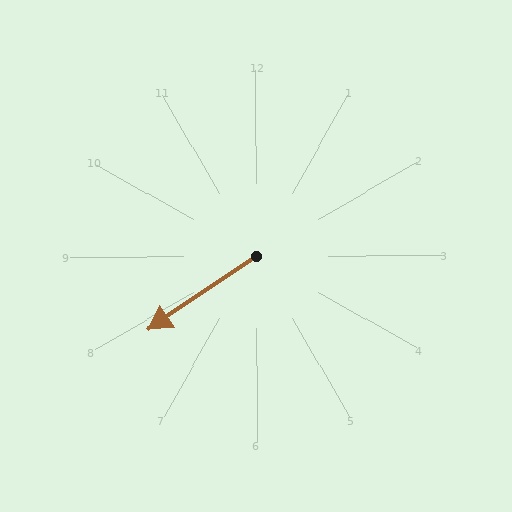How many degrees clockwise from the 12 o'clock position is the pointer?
Approximately 236 degrees.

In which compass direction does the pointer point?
Southwest.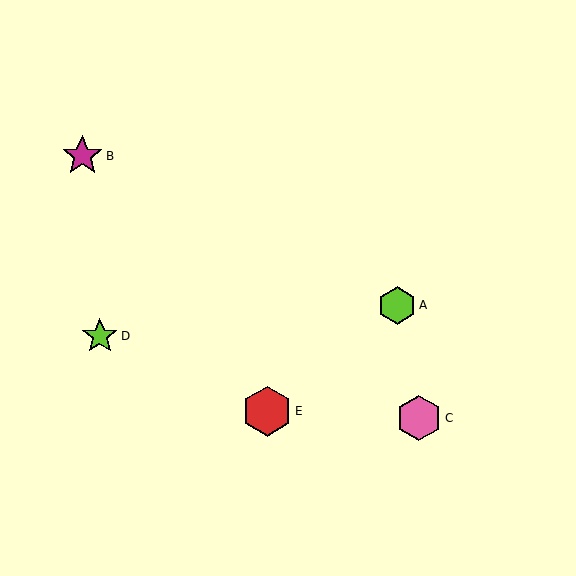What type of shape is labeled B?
Shape B is a magenta star.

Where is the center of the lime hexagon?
The center of the lime hexagon is at (397, 305).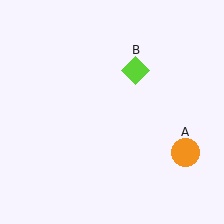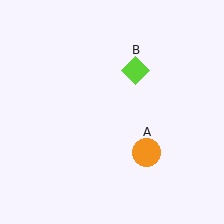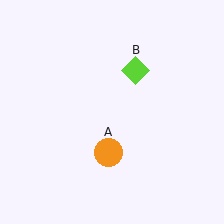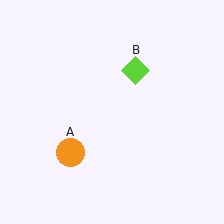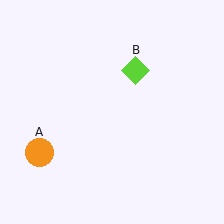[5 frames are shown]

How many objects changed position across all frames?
1 object changed position: orange circle (object A).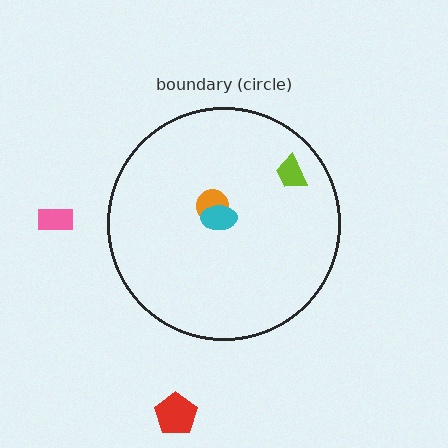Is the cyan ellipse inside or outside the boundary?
Inside.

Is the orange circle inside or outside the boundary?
Inside.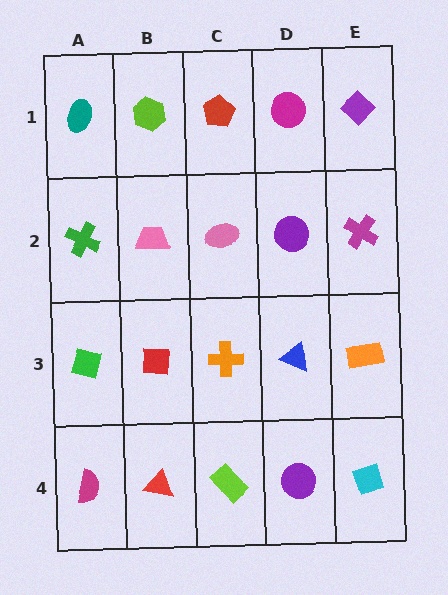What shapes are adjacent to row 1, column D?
A purple circle (row 2, column D), a red pentagon (row 1, column C), a purple diamond (row 1, column E).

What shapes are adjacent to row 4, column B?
A red square (row 3, column B), a magenta semicircle (row 4, column A), a lime rectangle (row 4, column C).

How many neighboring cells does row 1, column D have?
3.